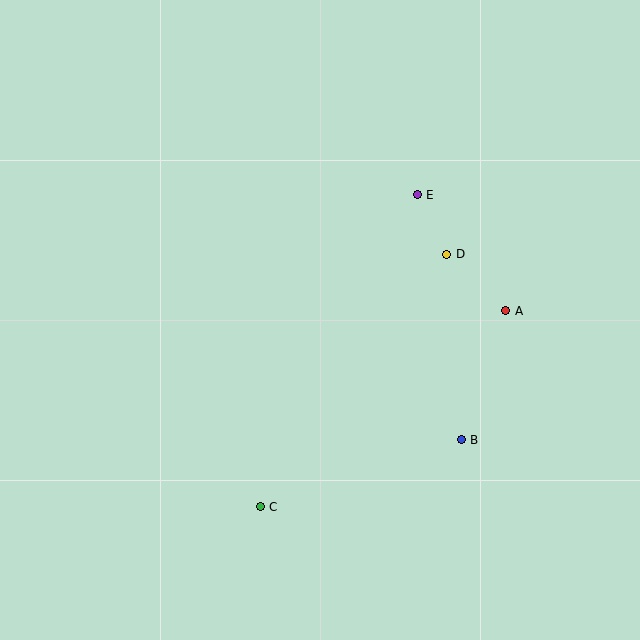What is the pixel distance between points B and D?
The distance between B and D is 186 pixels.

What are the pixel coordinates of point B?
Point B is at (461, 440).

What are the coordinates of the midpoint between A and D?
The midpoint between A and D is at (476, 283).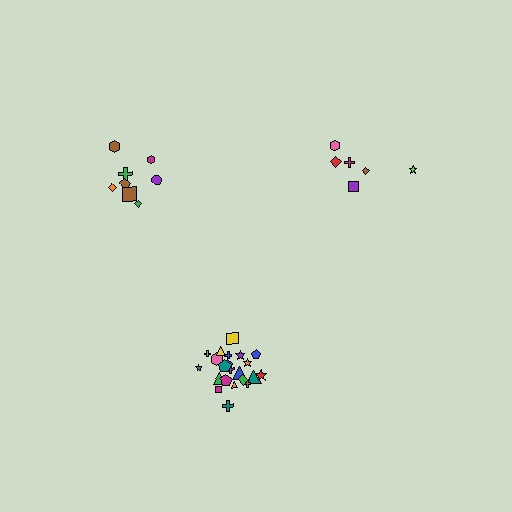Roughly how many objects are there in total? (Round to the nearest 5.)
Roughly 35 objects in total.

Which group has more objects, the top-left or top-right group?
The top-left group.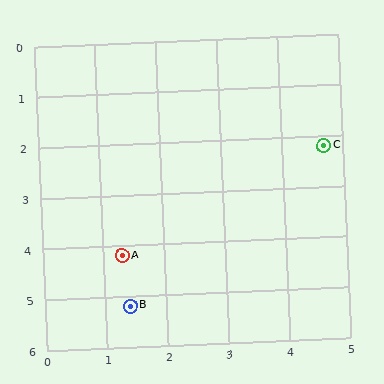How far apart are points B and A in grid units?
Points B and A are about 1.0 grid units apart.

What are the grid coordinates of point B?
Point B is at approximately (1.4, 5.2).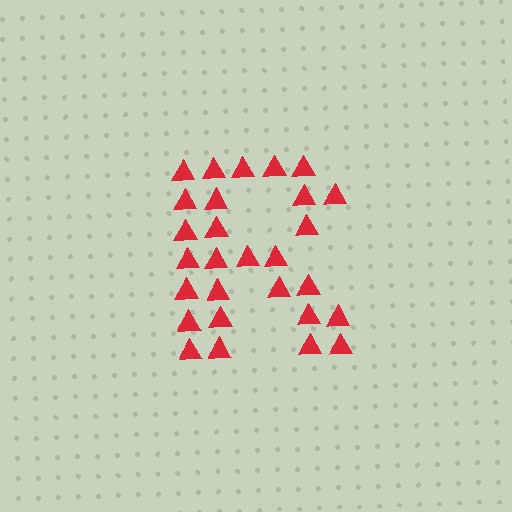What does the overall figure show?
The overall figure shows the letter R.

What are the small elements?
The small elements are triangles.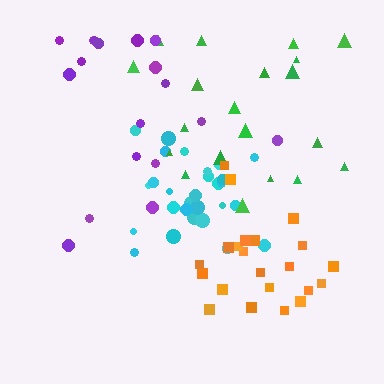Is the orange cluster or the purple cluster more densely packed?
Orange.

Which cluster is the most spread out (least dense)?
Purple.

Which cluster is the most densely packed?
Cyan.